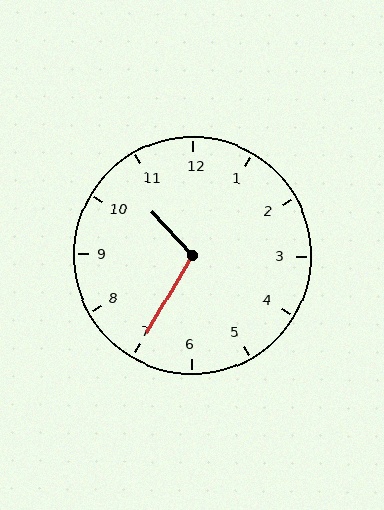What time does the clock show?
10:35.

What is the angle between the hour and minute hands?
Approximately 108 degrees.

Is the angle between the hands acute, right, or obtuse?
It is obtuse.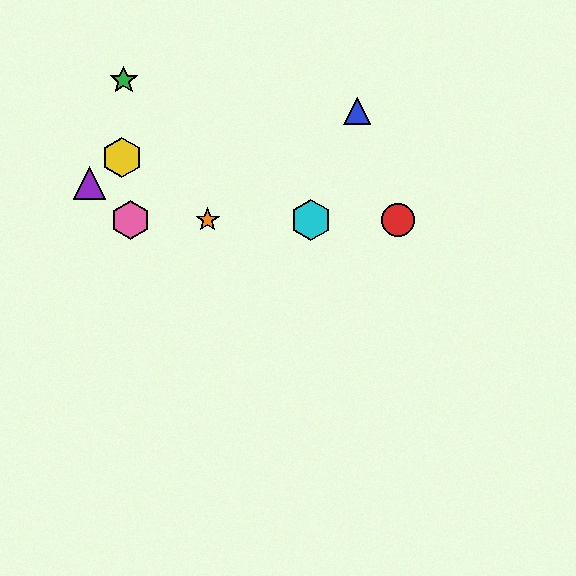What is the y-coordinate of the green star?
The green star is at y≈80.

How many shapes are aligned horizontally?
4 shapes (the red circle, the orange star, the cyan hexagon, the pink hexagon) are aligned horizontally.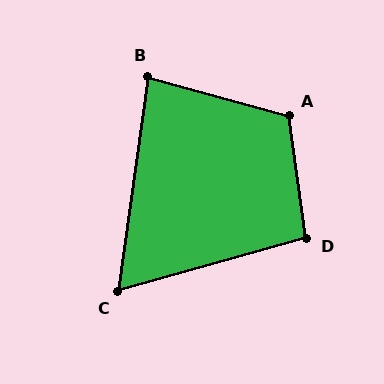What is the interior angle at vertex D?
Approximately 97 degrees (obtuse).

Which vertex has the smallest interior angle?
C, at approximately 67 degrees.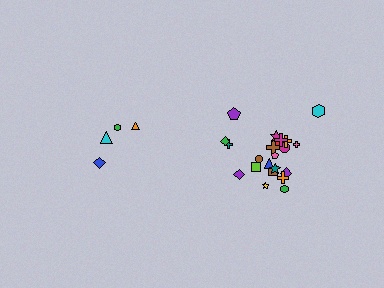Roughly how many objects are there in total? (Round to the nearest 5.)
Roughly 25 objects in total.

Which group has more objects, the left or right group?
The right group.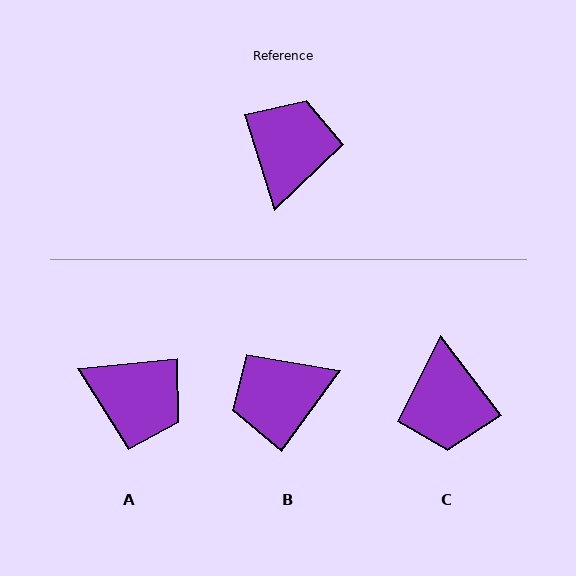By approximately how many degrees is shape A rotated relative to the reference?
Approximately 102 degrees clockwise.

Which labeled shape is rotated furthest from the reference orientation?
C, about 160 degrees away.